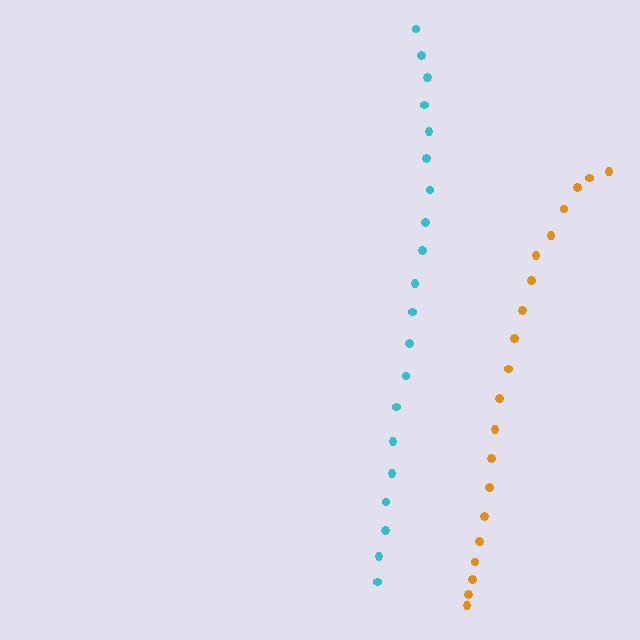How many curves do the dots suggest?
There are 2 distinct paths.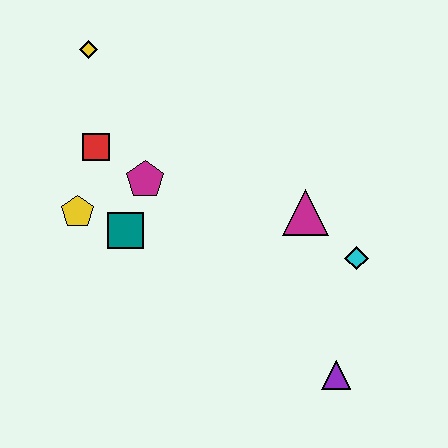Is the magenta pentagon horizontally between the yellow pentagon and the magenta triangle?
Yes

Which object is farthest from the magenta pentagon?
The purple triangle is farthest from the magenta pentagon.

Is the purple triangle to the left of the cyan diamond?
Yes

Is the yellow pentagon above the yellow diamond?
No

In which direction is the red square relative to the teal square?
The red square is above the teal square.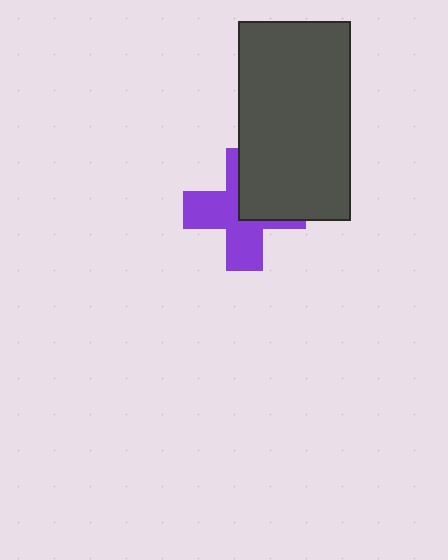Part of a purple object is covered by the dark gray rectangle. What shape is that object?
It is a cross.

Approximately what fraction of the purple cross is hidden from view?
Roughly 40% of the purple cross is hidden behind the dark gray rectangle.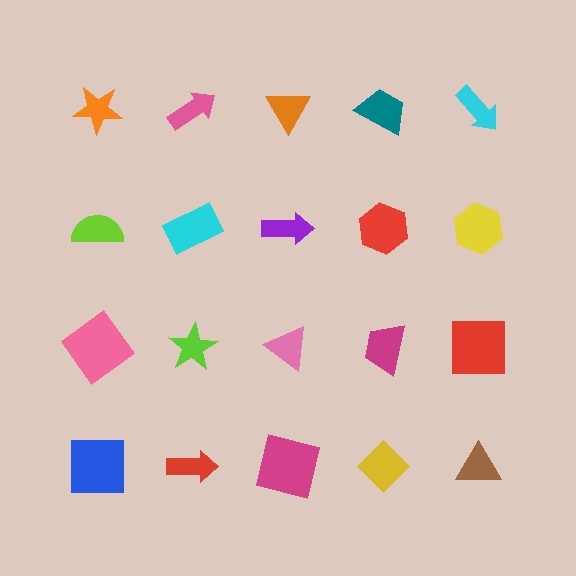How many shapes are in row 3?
5 shapes.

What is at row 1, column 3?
An orange triangle.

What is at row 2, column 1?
A lime semicircle.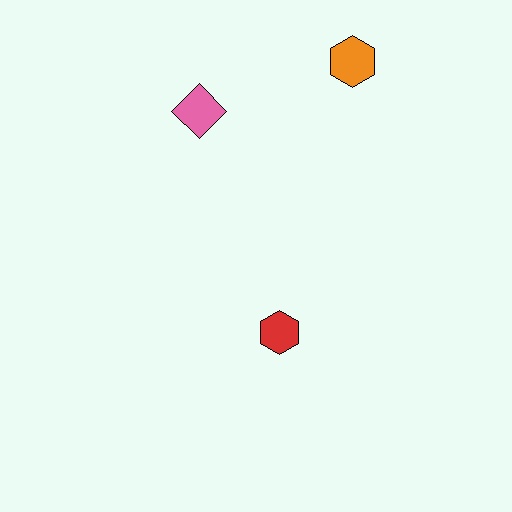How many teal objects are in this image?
There are no teal objects.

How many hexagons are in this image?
There are 2 hexagons.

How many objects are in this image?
There are 3 objects.